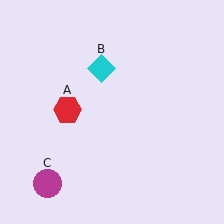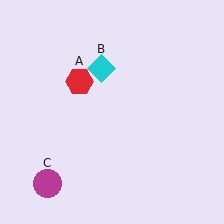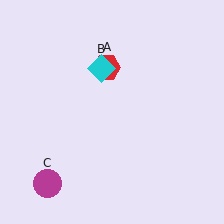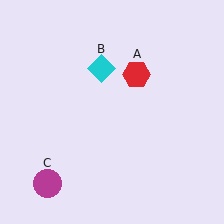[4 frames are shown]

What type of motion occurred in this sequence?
The red hexagon (object A) rotated clockwise around the center of the scene.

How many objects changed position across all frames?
1 object changed position: red hexagon (object A).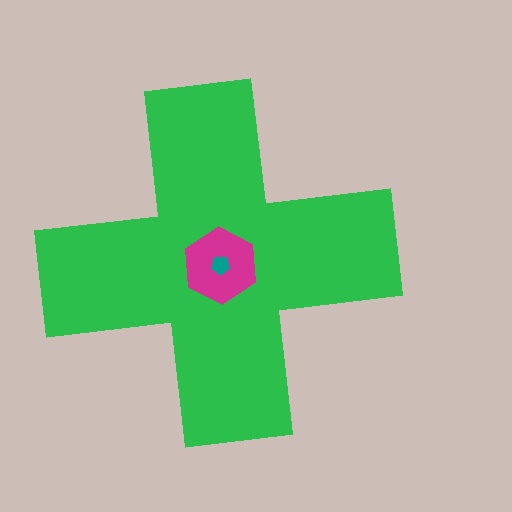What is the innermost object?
The teal pentagon.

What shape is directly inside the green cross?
The magenta hexagon.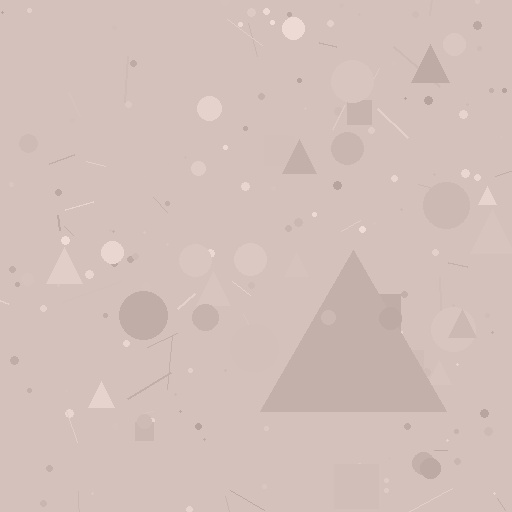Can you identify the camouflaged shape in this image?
The camouflaged shape is a triangle.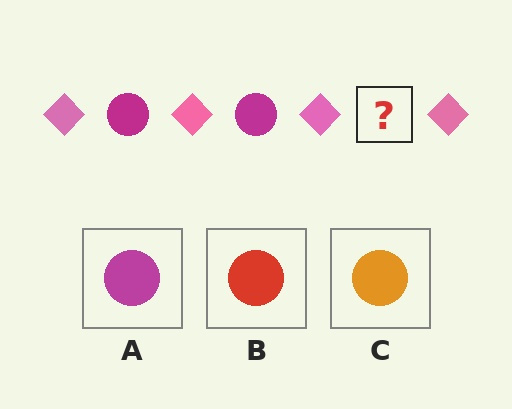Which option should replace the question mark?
Option A.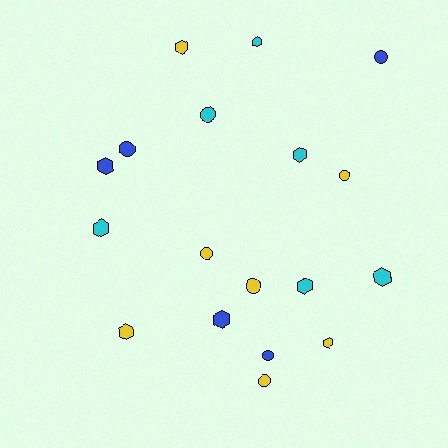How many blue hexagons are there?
There are 2 blue hexagons.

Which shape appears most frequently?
Hexagon, with 10 objects.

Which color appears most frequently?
Yellow, with 7 objects.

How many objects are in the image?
There are 18 objects.